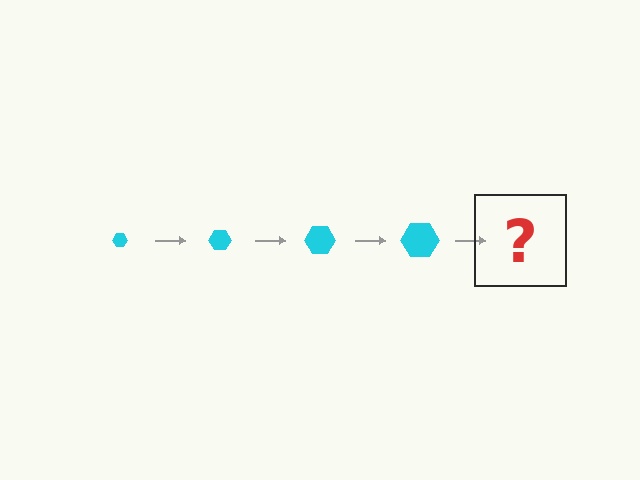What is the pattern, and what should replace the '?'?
The pattern is that the hexagon gets progressively larger each step. The '?' should be a cyan hexagon, larger than the previous one.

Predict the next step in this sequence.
The next step is a cyan hexagon, larger than the previous one.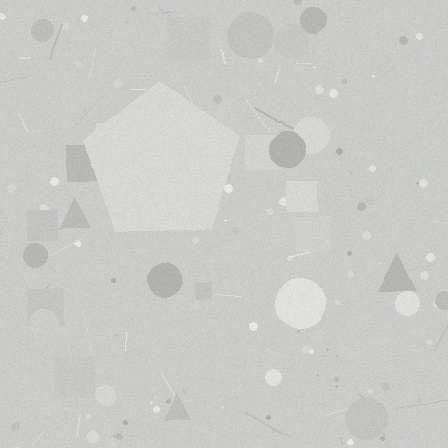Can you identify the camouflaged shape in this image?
The camouflaged shape is a pentagon.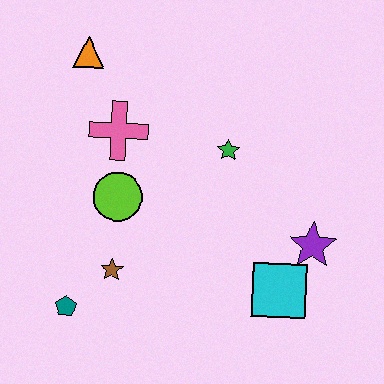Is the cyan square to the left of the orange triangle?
No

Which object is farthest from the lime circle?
The purple star is farthest from the lime circle.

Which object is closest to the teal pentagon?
The brown star is closest to the teal pentagon.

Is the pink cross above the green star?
Yes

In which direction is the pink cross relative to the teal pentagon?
The pink cross is above the teal pentagon.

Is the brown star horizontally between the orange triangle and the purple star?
Yes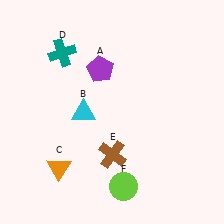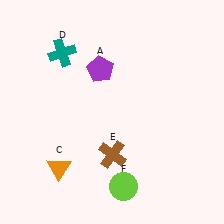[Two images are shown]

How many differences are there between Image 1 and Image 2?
There is 1 difference between the two images.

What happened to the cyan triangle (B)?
The cyan triangle (B) was removed in Image 2. It was in the bottom-left area of Image 1.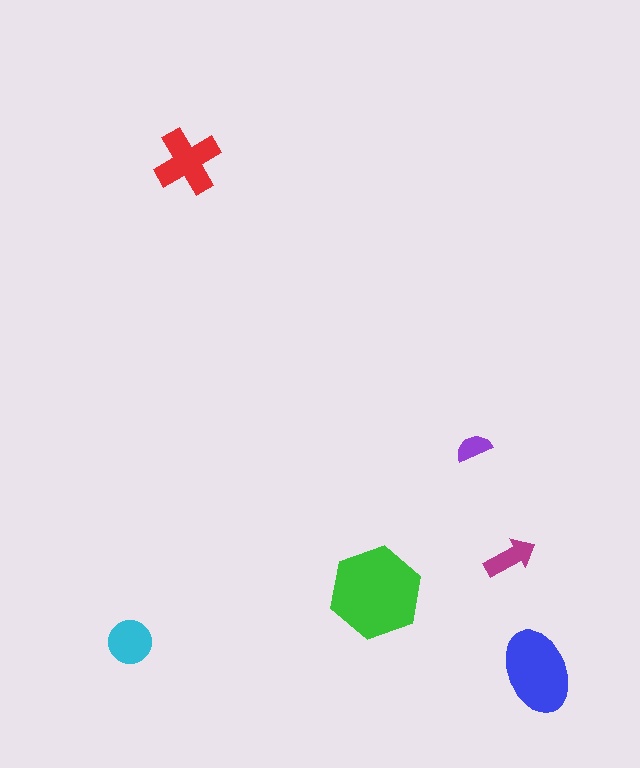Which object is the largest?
The green hexagon.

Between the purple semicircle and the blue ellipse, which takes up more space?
The blue ellipse.